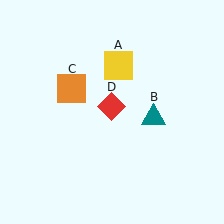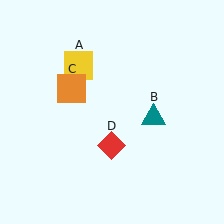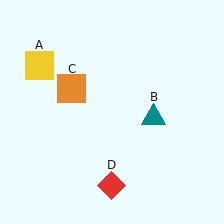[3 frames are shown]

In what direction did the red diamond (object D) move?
The red diamond (object D) moved down.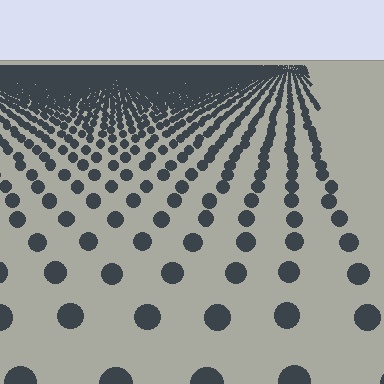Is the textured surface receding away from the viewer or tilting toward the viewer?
The surface is receding away from the viewer. Texture elements get smaller and denser toward the top.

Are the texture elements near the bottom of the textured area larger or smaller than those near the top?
Larger. Near the bottom, elements are closer to the viewer and appear at a bigger on-screen size.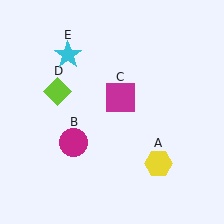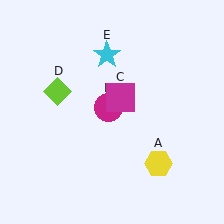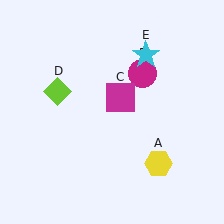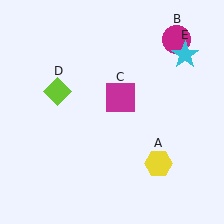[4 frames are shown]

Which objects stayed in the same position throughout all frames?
Yellow hexagon (object A) and magenta square (object C) and lime diamond (object D) remained stationary.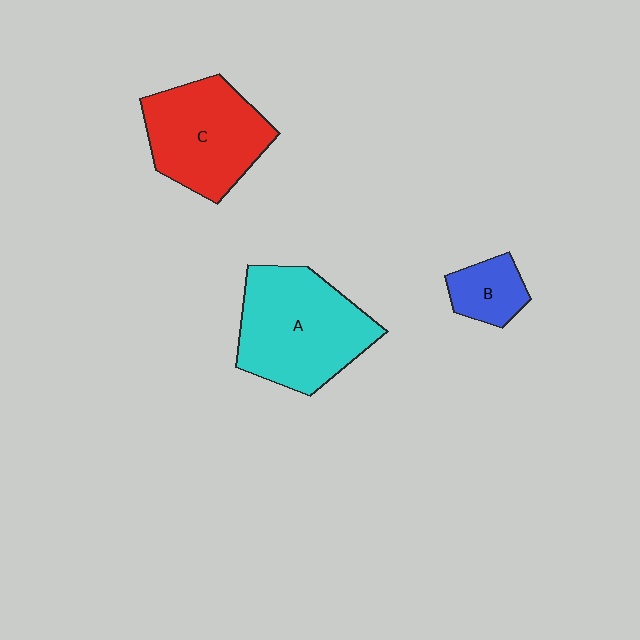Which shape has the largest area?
Shape A (cyan).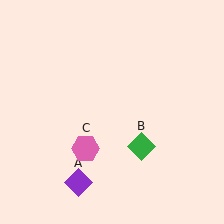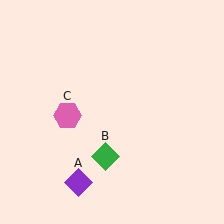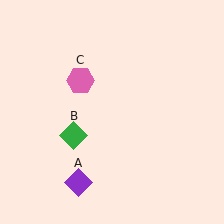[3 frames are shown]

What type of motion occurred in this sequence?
The green diamond (object B), pink hexagon (object C) rotated clockwise around the center of the scene.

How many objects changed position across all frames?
2 objects changed position: green diamond (object B), pink hexagon (object C).